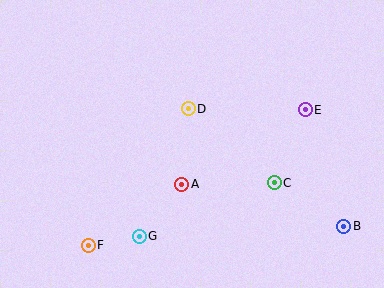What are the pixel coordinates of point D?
Point D is at (188, 109).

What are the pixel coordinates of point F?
Point F is at (88, 245).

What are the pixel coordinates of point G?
Point G is at (139, 236).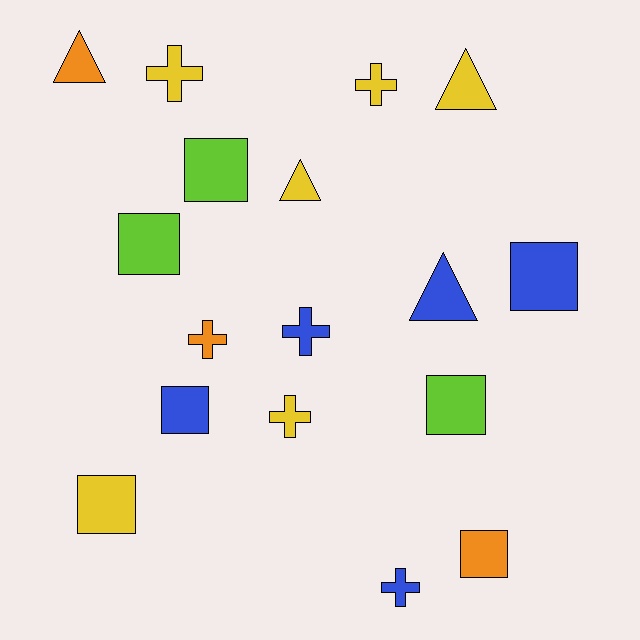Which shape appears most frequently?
Square, with 7 objects.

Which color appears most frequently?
Yellow, with 6 objects.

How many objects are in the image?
There are 17 objects.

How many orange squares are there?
There is 1 orange square.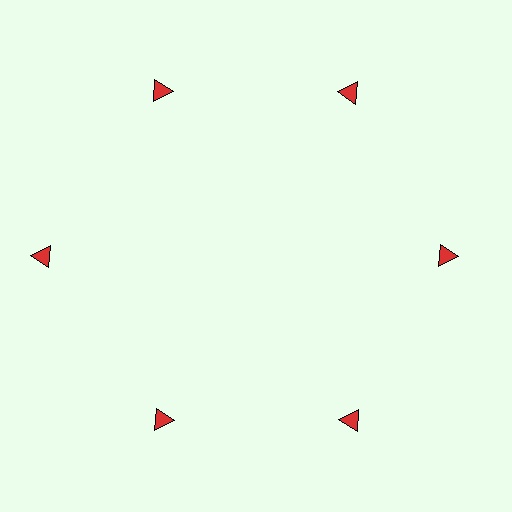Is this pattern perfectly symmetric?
No. The 6 red triangles are arranged in a ring, but one element near the 9 o'clock position is pushed outward from the center, breaking the 6-fold rotational symmetry.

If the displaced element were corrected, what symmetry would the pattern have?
It would have 6-fold rotational symmetry — the pattern would map onto itself every 60 degrees.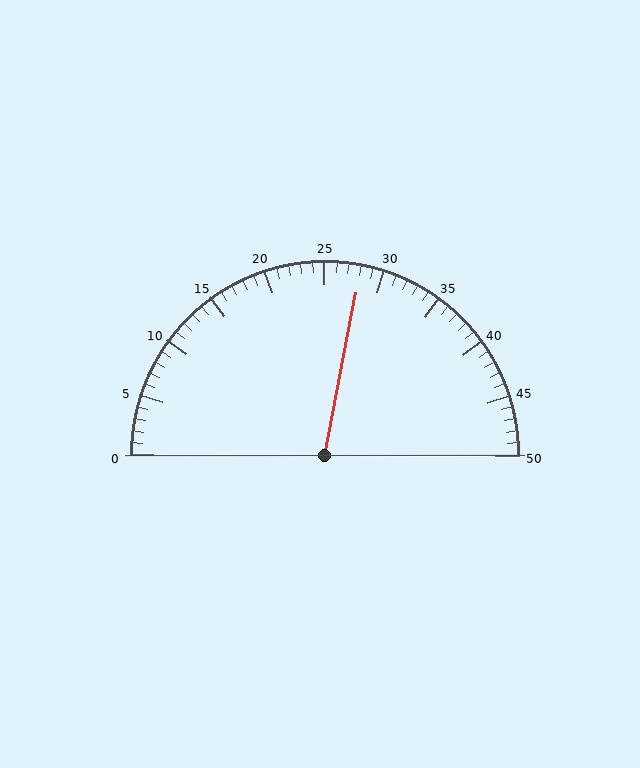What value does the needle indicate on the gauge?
The needle indicates approximately 28.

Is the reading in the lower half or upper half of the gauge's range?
The reading is in the upper half of the range (0 to 50).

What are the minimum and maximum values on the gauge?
The gauge ranges from 0 to 50.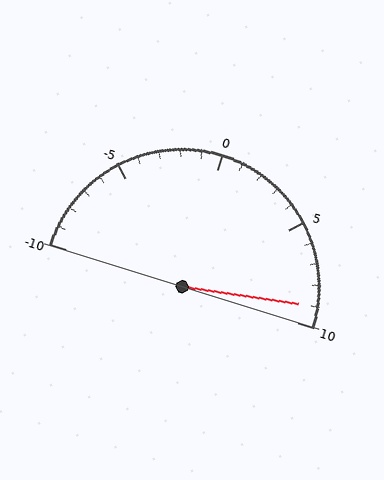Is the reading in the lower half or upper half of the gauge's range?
The reading is in the upper half of the range (-10 to 10).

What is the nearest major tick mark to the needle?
The nearest major tick mark is 10.